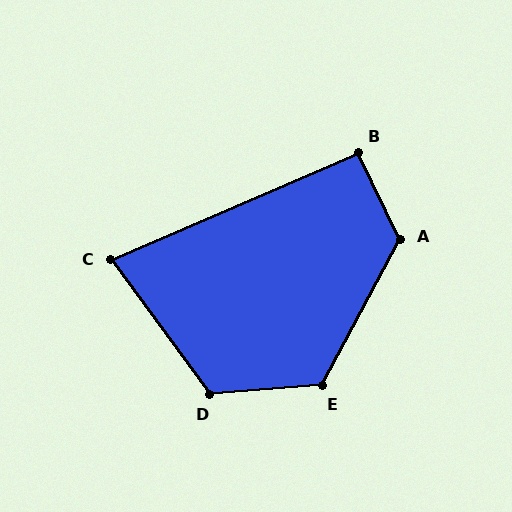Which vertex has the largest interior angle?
A, at approximately 126 degrees.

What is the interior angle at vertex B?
Approximately 93 degrees (approximately right).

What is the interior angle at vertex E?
Approximately 122 degrees (obtuse).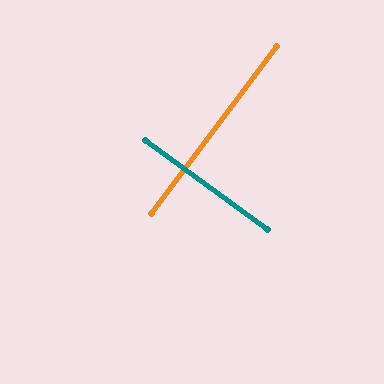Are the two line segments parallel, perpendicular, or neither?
Perpendicular — they meet at approximately 89°.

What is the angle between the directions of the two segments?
Approximately 89 degrees.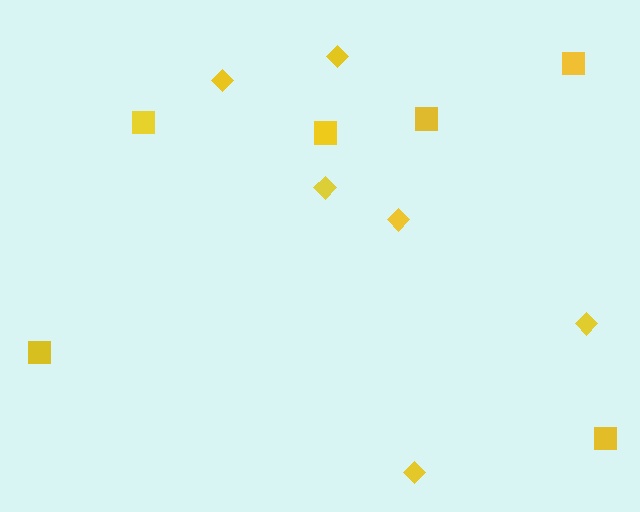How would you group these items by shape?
There are 2 groups: one group of squares (6) and one group of diamonds (6).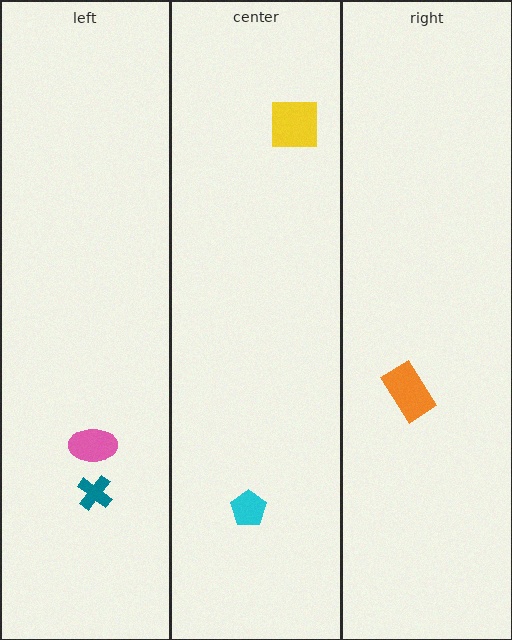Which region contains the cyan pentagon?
The center region.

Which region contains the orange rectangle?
The right region.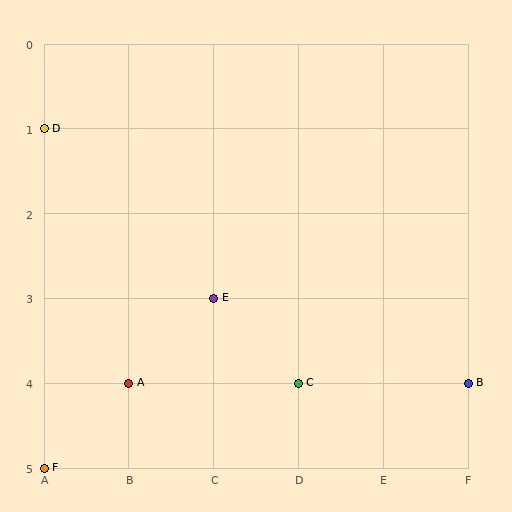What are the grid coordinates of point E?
Point E is at grid coordinates (C, 3).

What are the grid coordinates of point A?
Point A is at grid coordinates (B, 4).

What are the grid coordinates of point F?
Point F is at grid coordinates (A, 5).